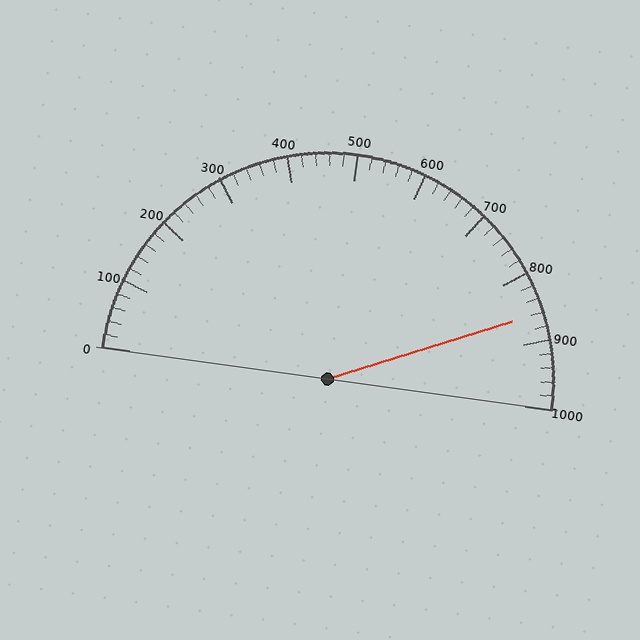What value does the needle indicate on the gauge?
The needle indicates approximately 860.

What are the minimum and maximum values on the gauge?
The gauge ranges from 0 to 1000.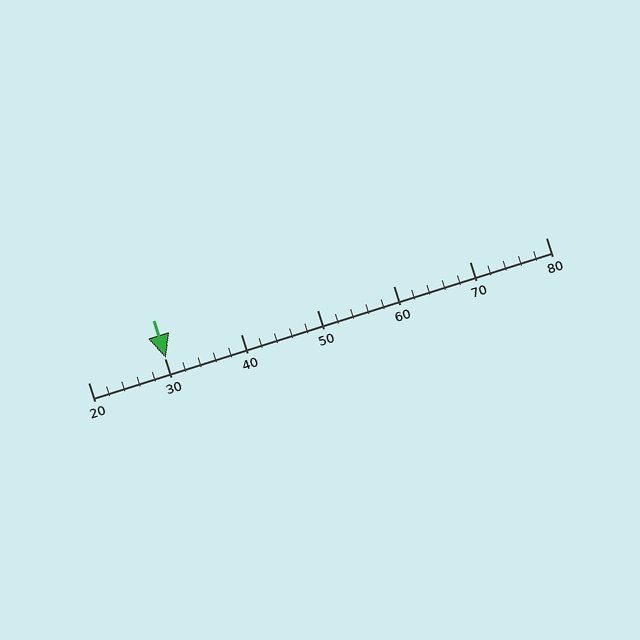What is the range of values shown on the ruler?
The ruler shows values from 20 to 80.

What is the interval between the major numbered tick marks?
The major tick marks are spaced 10 units apart.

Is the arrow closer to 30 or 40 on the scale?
The arrow is closer to 30.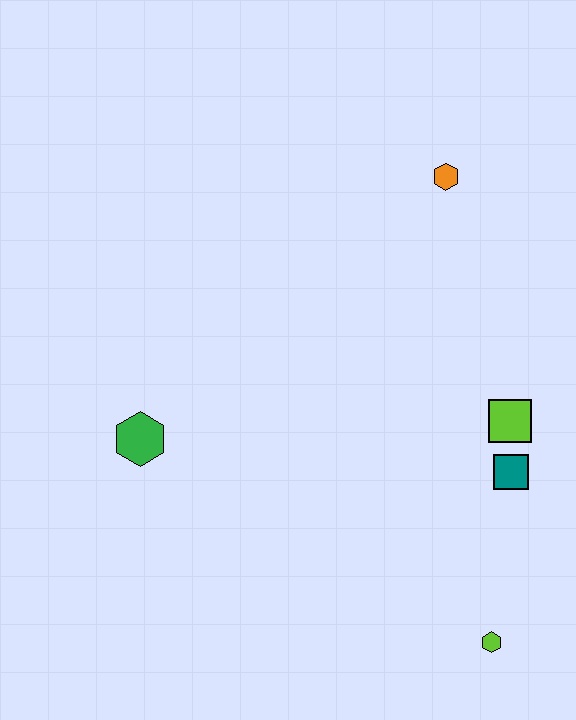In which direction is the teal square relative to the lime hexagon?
The teal square is above the lime hexagon.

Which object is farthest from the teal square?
The green hexagon is farthest from the teal square.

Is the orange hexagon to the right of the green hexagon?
Yes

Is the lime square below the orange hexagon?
Yes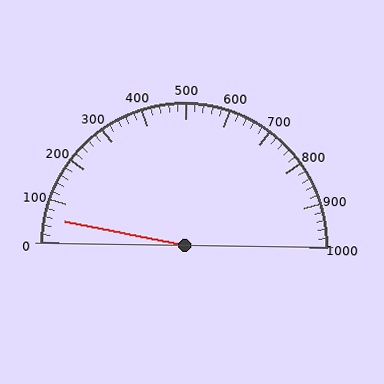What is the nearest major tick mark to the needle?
The nearest major tick mark is 100.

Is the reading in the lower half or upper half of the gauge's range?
The reading is in the lower half of the range (0 to 1000).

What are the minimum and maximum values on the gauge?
The gauge ranges from 0 to 1000.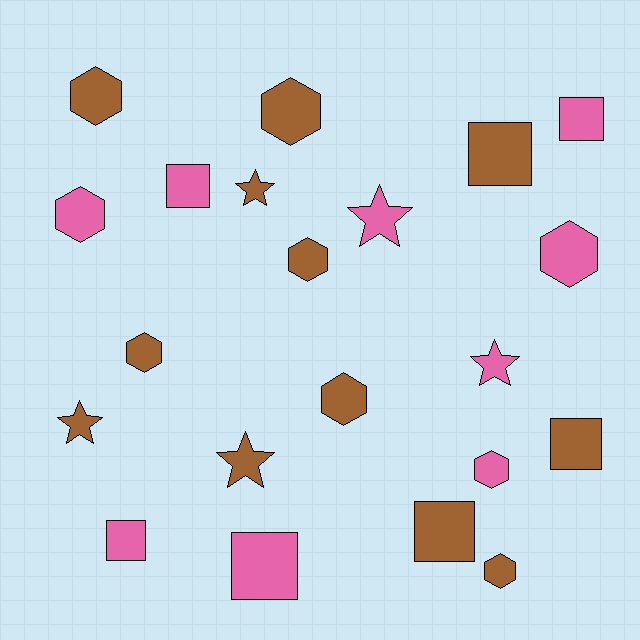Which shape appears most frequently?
Hexagon, with 9 objects.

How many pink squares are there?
There are 4 pink squares.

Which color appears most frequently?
Brown, with 12 objects.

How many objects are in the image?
There are 21 objects.